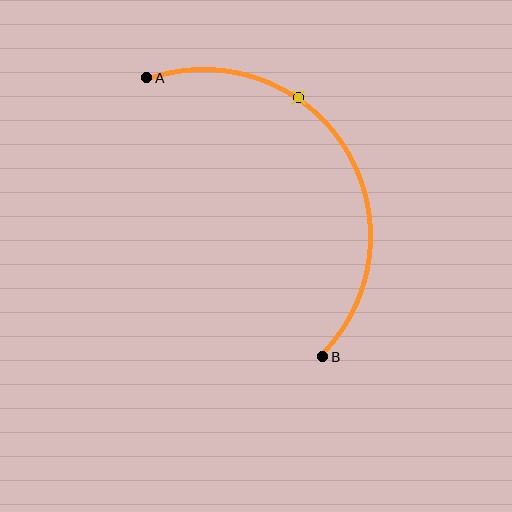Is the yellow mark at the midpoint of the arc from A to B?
No. The yellow mark lies on the arc but is closer to endpoint A. The arc midpoint would be at the point on the curve equidistant along the arc from both A and B.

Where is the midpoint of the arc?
The arc midpoint is the point on the curve farthest from the straight line joining A and B. It sits to the right of that line.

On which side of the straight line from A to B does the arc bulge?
The arc bulges to the right of the straight line connecting A and B.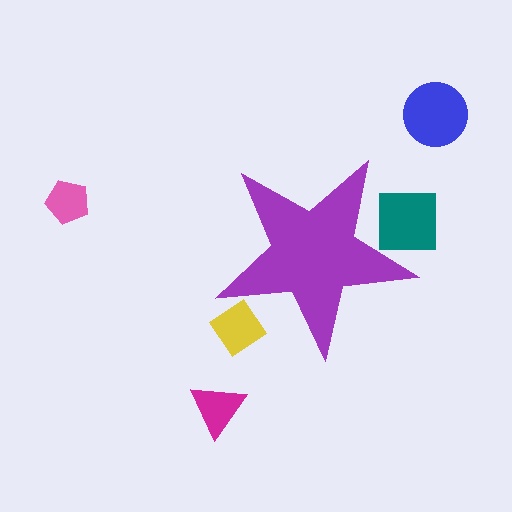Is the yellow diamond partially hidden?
Yes, the yellow diamond is partially hidden behind the purple star.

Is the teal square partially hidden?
Yes, the teal square is partially hidden behind the purple star.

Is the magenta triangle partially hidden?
No, the magenta triangle is fully visible.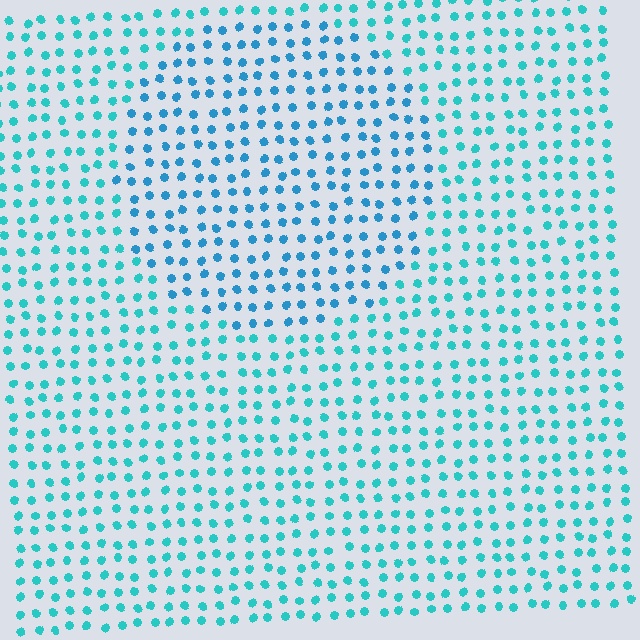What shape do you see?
I see a circle.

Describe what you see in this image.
The image is filled with small cyan elements in a uniform arrangement. A circle-shaped region is visible where the elements are tinted to a slightly different hue, forming a subtle color boundary.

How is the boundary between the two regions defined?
The boundary is defined purely by a slight shift in hue (about 22 degrees). Spacing, size, and orientation are identical on both sides.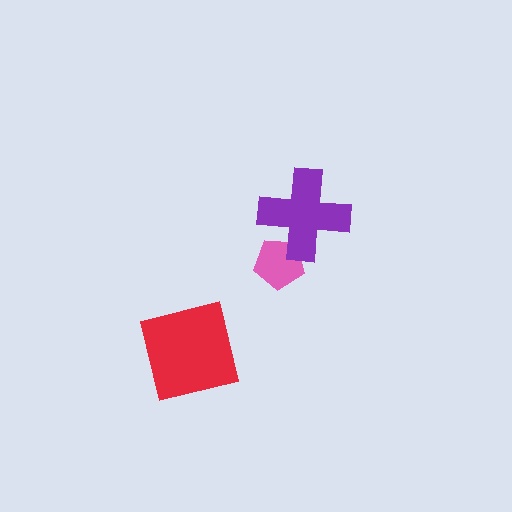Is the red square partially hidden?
No, no other shape covers it.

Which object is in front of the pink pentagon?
The purple cross is in front of the pink pentagon.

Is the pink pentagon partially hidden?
Yes, it is partially covered by another shape.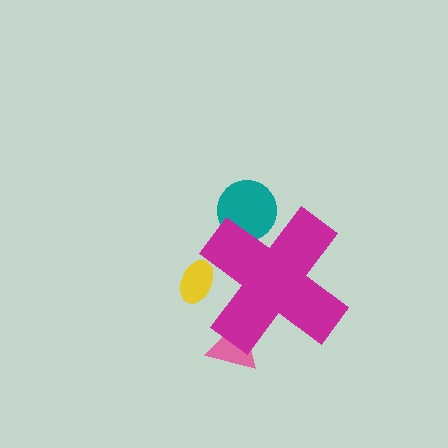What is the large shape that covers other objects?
A magenta cross.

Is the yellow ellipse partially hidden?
Yes, the yellow ellipse is partially hidden behind the magenta cross.